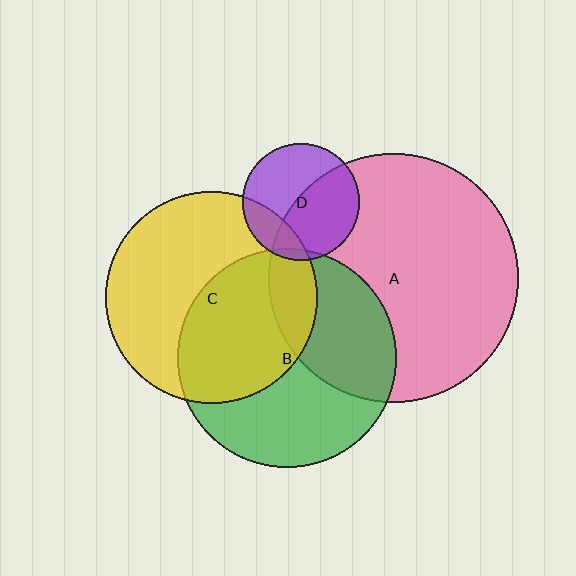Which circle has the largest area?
Circle A (pink).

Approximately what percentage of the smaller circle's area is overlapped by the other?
Approximately 20%.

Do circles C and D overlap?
Yes.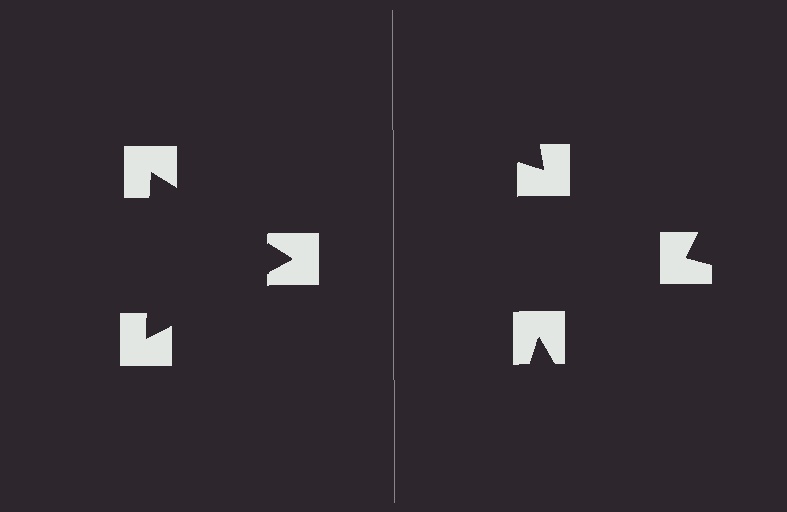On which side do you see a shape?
An illusory triangle appears on the left side. On the right side the wedge cuts are rotated, so no coherent shape forms.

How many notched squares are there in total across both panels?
6 — 3 on each side.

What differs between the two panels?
The notched squares are positioned identically on both sides; only the wedge orientations differ. On the left they align to a triangle; on the right they are misaligned.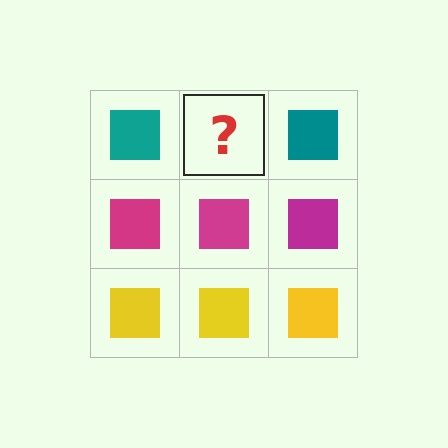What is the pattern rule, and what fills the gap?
The rule is that each row has a consistent color. The gap should be filled with a teal square.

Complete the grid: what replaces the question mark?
The question mark should be replaced with a teal square.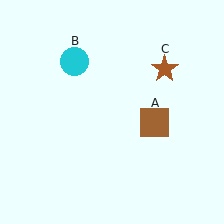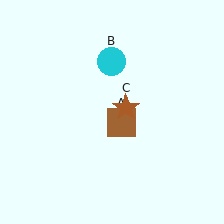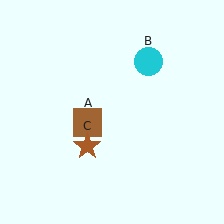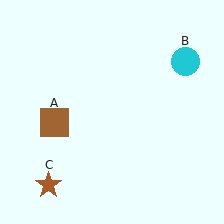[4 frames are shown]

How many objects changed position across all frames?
3 objects changed position: brown square (object A), cyan circle (object B), brown star (object C).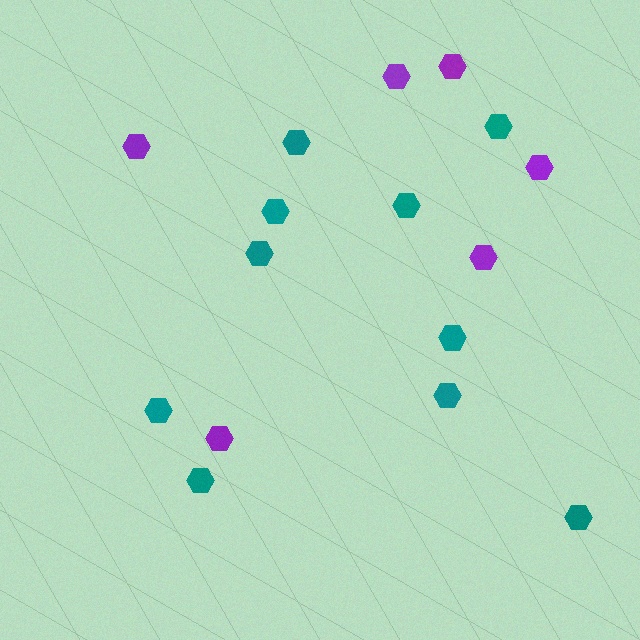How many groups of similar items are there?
There are 2 groups: one group of purple hexagons (6) and one group of teal hexagons (10).